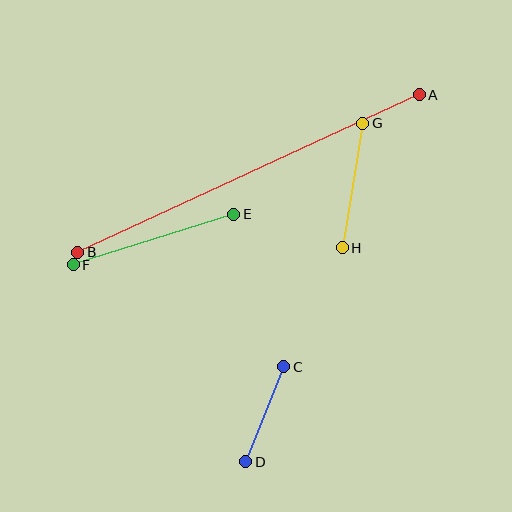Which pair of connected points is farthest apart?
Points A and B are farthest apart.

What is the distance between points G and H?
The distance is approximately 127 pixels.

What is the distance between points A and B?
The distance is approximately 376 pixels.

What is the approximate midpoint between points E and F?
The midpoint is at approximately (154, 239) pixels.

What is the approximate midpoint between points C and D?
The midpoint is at approximately (265, 414) pixels.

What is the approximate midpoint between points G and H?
The midpoint is at approximately (353, 185) pixels.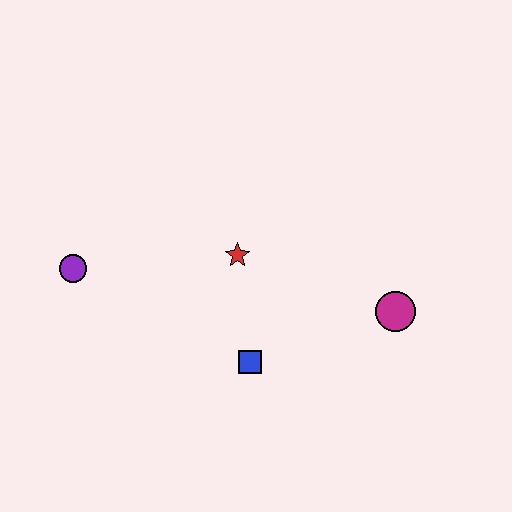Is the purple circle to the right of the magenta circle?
No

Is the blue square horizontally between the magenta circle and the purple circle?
Yes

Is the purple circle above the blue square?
Yes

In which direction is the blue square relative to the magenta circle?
The blue square is to the left of the magenta circle.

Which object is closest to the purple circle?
The red star is closest to the purple circle.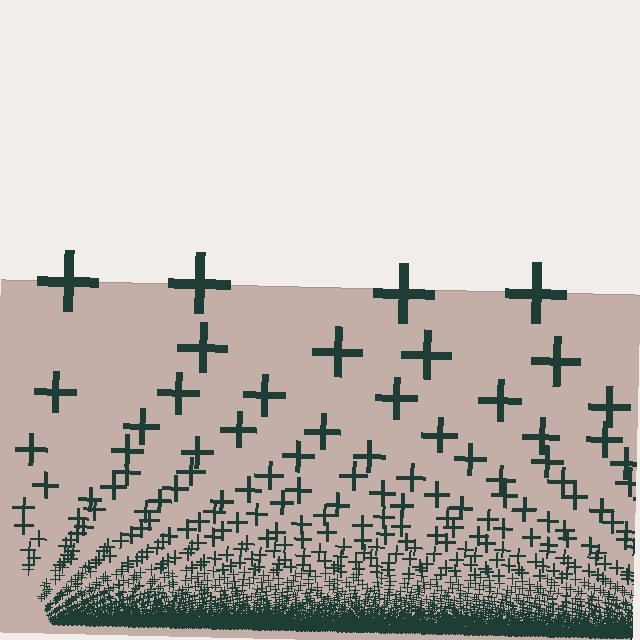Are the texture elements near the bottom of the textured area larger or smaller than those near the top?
Smaller. The gradient is inverted — elements near the bottom are smaller and denser.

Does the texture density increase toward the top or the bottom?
Density increases toward the bottom.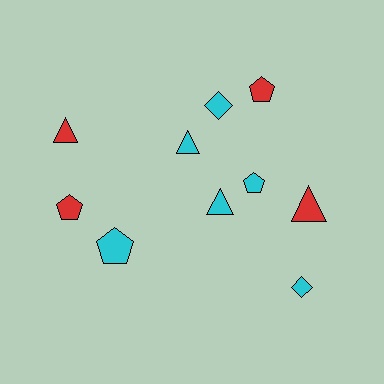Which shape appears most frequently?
Triangle, with 4 objects.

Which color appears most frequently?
Cyan, with 6 objects.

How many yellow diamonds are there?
There are no yellow diamonds.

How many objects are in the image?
There are 10 objects.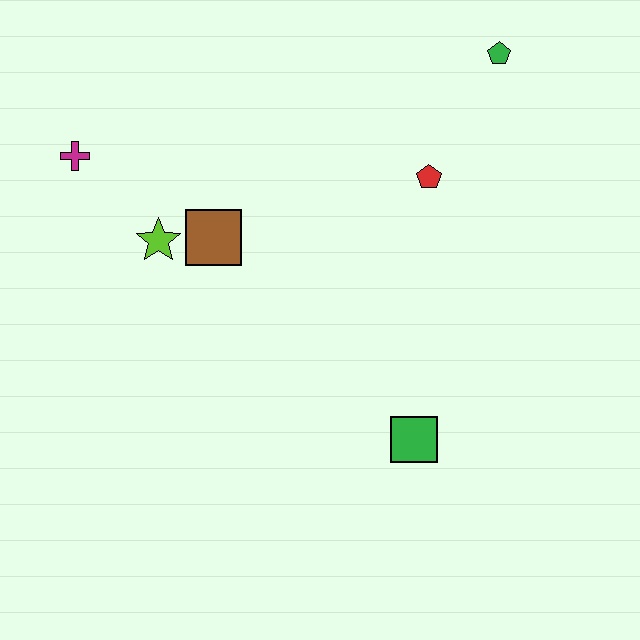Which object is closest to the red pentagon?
The green pentagon is closest to the red pentagon.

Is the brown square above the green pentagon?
No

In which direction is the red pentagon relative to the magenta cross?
The red pentagon is to the right of the magenta cross.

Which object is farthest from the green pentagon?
The magenta cross is farthest from the green pentagon.